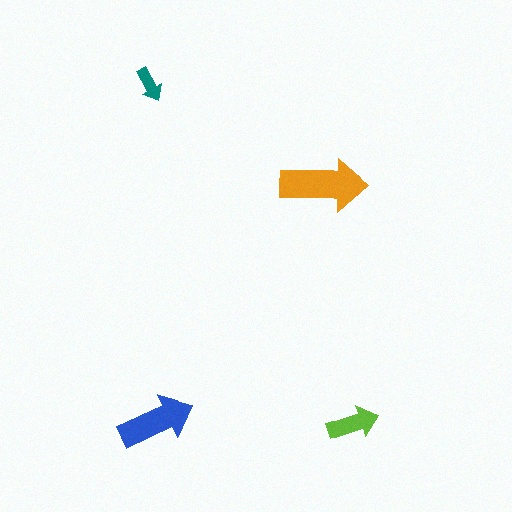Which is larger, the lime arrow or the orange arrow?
The orange one.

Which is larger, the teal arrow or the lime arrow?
The lime one.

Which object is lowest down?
The lime arrow is bottommost.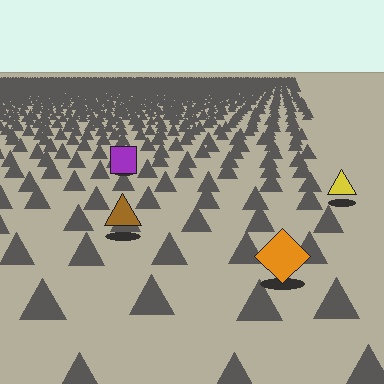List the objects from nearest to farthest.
From nearest to farthest: the orange diamond, the brown triangle, the yellow triangle, the purple square.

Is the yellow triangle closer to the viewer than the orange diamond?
No. The orange diamond is closer — you can tell from the texture gradient: the ground texture is coarser near it.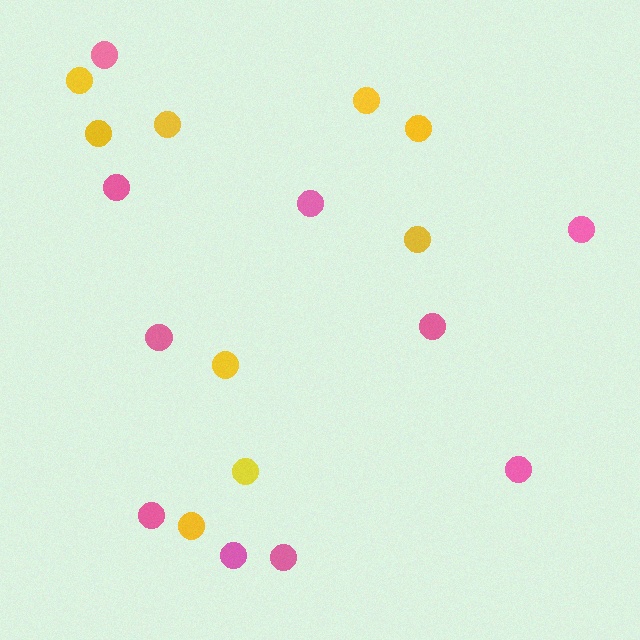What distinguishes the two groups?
There are 2 groups: one group of pink circles (10) and one group of yellow circles (9).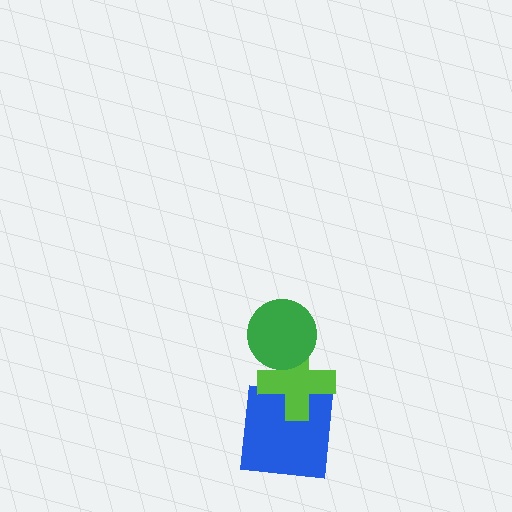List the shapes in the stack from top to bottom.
From top to bottom: the green circle, the lime cross, the blue square.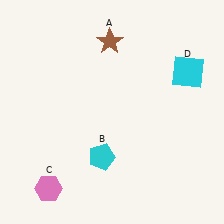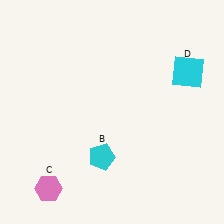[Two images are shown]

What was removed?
The brown star (A) was removed in Image 2.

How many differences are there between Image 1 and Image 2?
There is 1 difference between the two images.